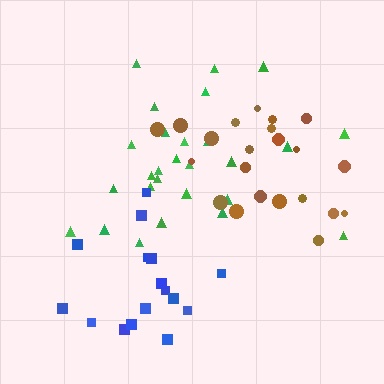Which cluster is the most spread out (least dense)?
Green.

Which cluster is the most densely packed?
Blue.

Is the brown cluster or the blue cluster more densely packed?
Blue.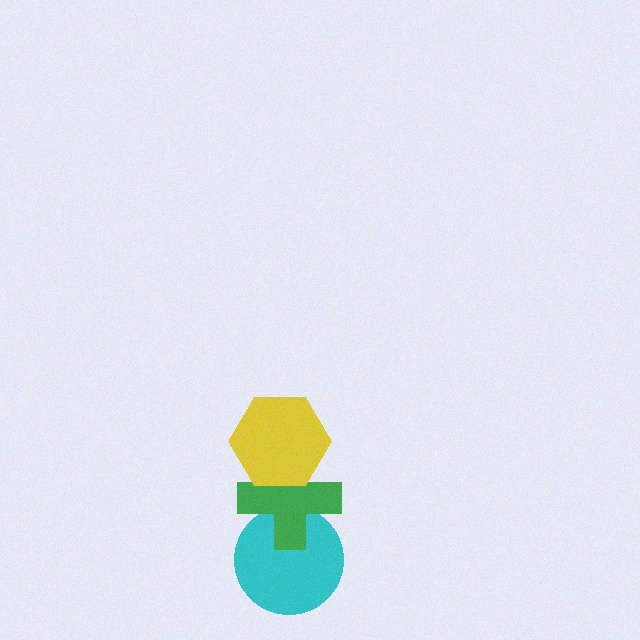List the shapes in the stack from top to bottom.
From top to bottom: the yellow hexagon, the green cross, the cyan circle.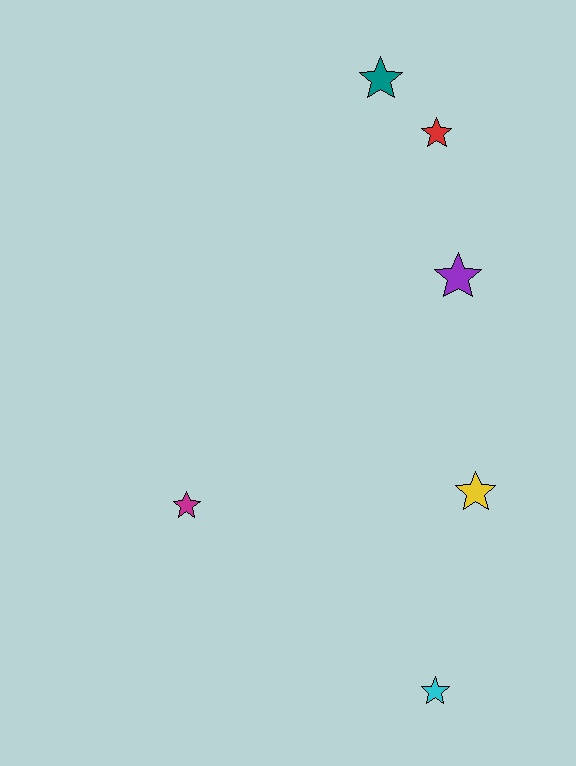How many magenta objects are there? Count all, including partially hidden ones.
There is 1 magenta object.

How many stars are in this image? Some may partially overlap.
There are 6 stars.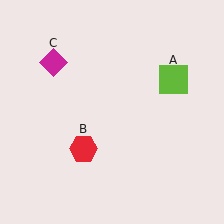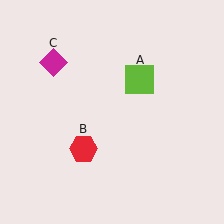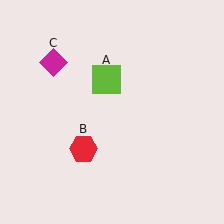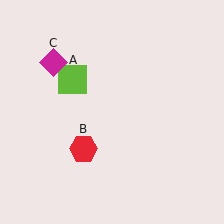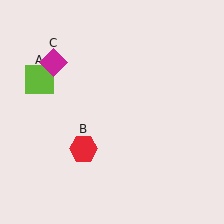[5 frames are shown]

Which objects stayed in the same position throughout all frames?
Red hexagon (object B) and magenta diamond (object C) remained stationary.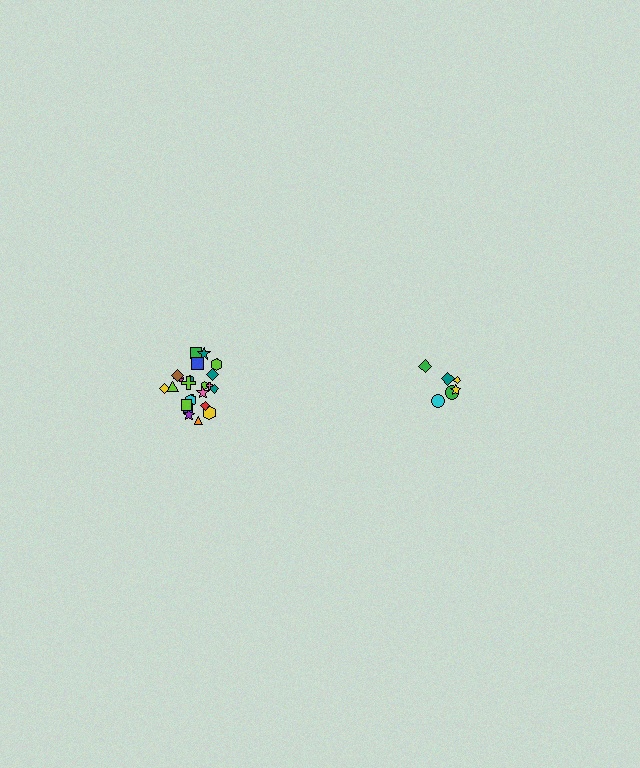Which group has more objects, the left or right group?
The left group.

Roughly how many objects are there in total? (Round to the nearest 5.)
Roughly 30 objects in total.